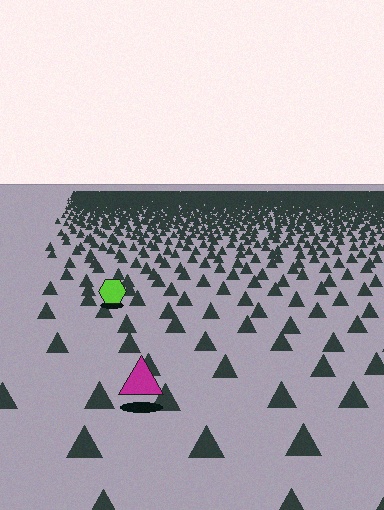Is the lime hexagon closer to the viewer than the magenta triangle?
No. The magenta triangle is closer — you can tell from the texture gradient: the ground texture is coarser near it.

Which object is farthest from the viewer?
The lime hexagon is farthest from the viewer. It appears smaller and the ground texture around it is denser.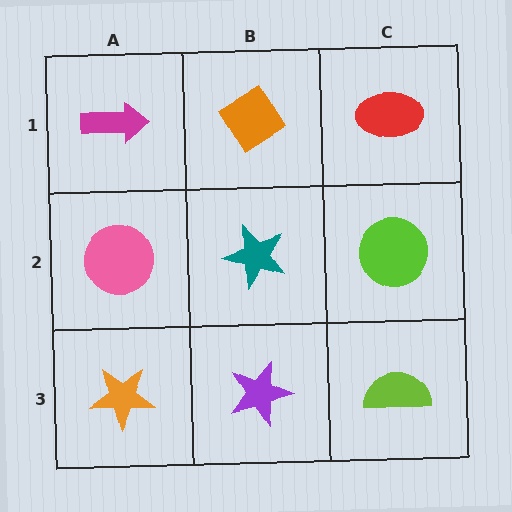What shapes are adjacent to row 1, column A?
A pink circle (row 2, column A), an orange diamond (row 1, column B).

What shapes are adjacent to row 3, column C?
A lime circle (row 2, column C), a purple star (row 3, column B).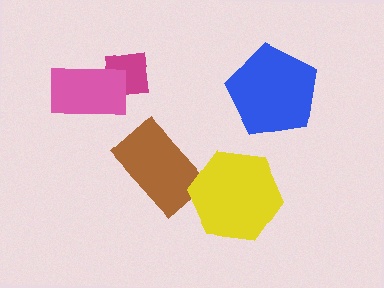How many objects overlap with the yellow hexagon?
1 object overlaps with the yellow hexagon.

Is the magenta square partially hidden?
Yes, it is partially covered by another shape.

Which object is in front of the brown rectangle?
The yellow hexagon is in front of the brown rectangle.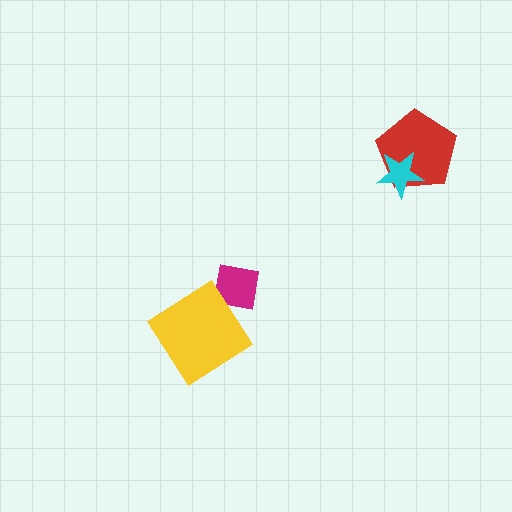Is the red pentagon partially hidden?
Yes, it is partially covered by another shape.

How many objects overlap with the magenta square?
1 object overlaps with the magenta square.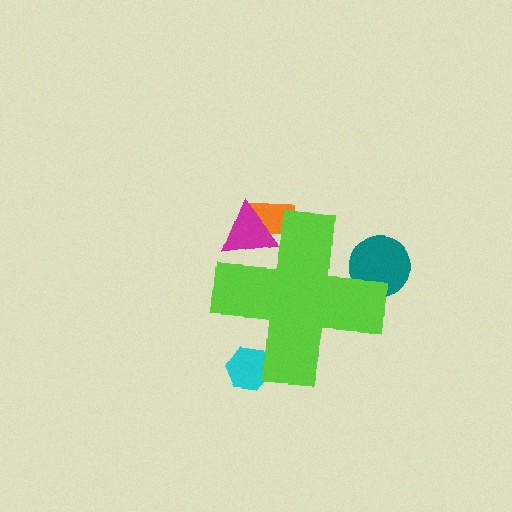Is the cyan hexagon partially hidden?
Yes, the cyan hexagon is partially hidden behind the lime cross.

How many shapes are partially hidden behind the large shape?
4 shapes are partially hidden.